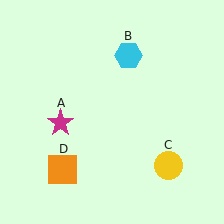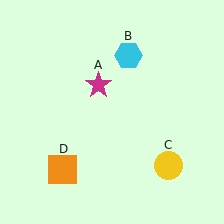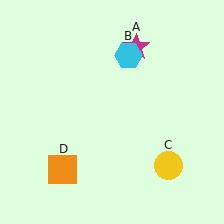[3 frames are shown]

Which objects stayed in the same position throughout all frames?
Cyan hexagon (object B) and yellow circle (object C) and orange square (object D) remained stationary.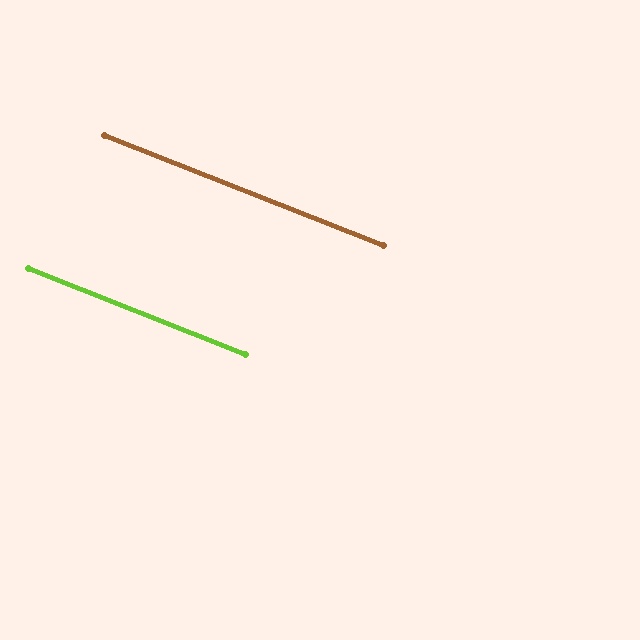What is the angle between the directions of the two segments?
Approximately 0 degrees.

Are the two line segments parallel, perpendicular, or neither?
Parallel — their directions differ by only 0.0°.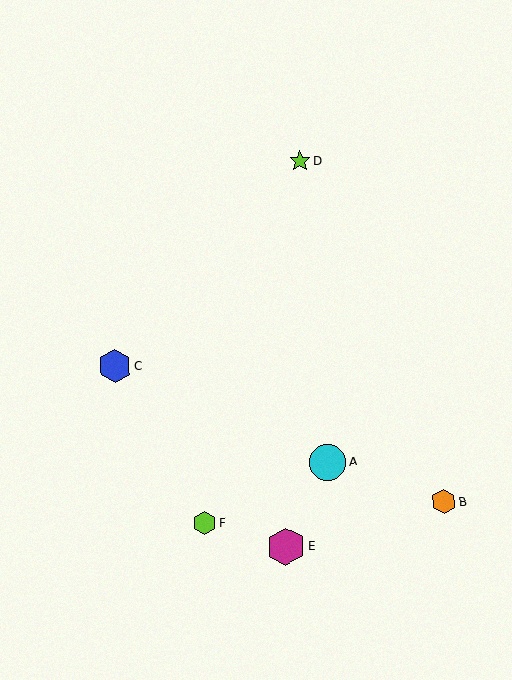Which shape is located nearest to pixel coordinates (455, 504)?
The orange hexagon (labeled B) at (444, 502) is nearest to that location.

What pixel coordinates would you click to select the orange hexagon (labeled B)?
Click at (444, 502) to select the orange hexagon B.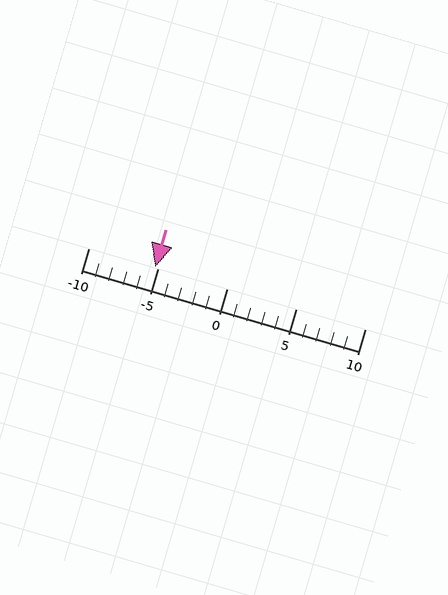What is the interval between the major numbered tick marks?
The major tick marks are spaced 5 units apart.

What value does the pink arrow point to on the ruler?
The pink arrow points to approximately -5.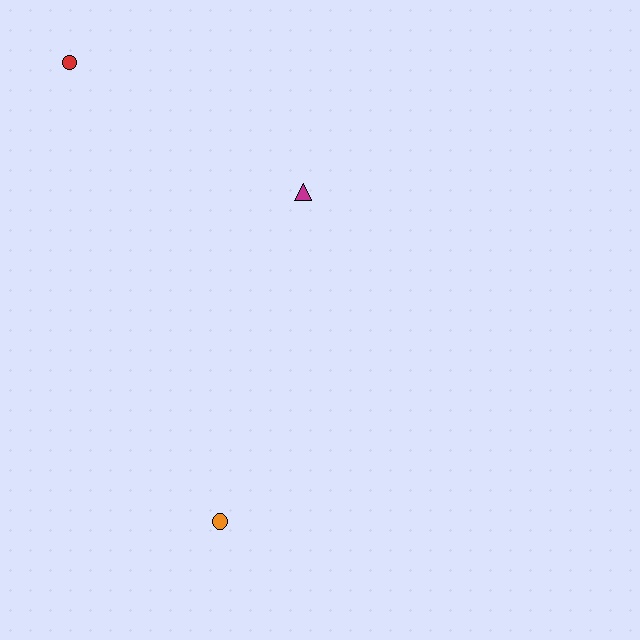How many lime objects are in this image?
There are no lime objects.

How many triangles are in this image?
There is 1 triangle.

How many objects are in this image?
There are 3 objects.